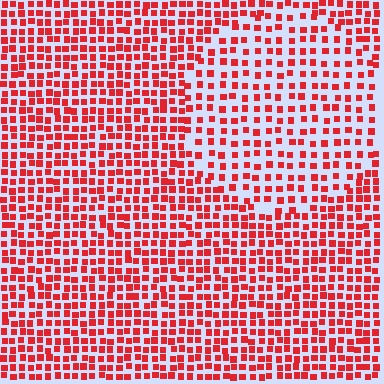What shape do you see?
I see a circle.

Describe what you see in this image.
The image contains small red elements arranged at two different densities. A circle-shaped region is visible where the elements are less densely packed than the surrounding area.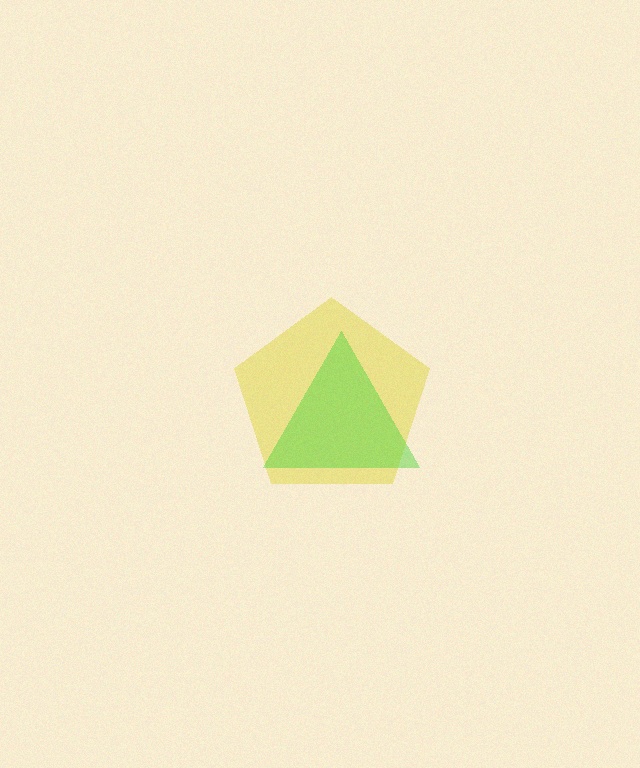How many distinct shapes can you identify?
There are 2 distinct shapes: a yellow pentagon, a lime triangle.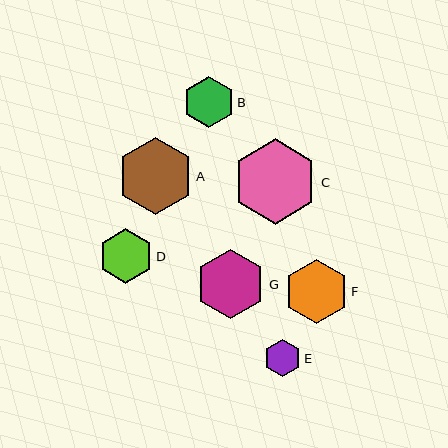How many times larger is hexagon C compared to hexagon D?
Hexagon C is approximately 1.6 times the size of hexagon D.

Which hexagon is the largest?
Hexagon C is the largest with a size of approximately 85 pixels.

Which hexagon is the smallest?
Hexagon E is the smallest with a size of approximately 37 pixels.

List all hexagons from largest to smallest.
From largest to smallest: C, A, G, F, D, B, E.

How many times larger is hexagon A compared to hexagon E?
Hexagon A is approximately 2.1 times the size of hexagon E.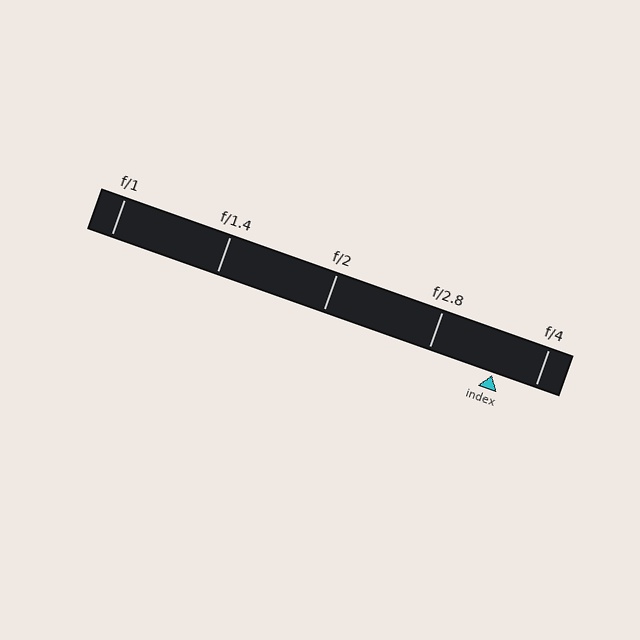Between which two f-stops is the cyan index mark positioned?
The index mark is between f/2.8 and f/4.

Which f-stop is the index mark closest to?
The index mark is closest to f/4.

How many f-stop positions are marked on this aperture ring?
There are 5 f-stop positions marked.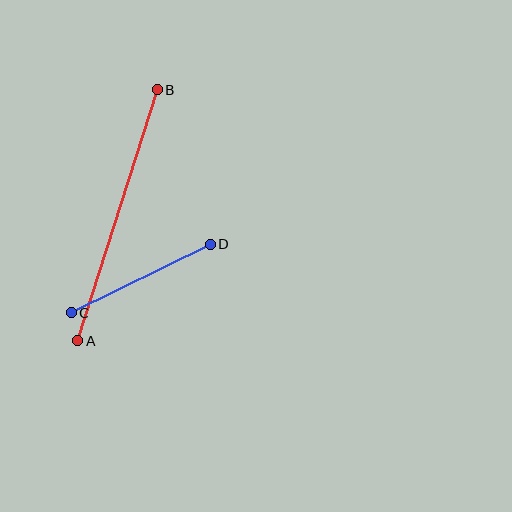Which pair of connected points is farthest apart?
Points A and B are farthest apart.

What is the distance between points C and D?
The distance is approximately 155 pixels.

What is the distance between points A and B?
The distance is approximately 263 pixels.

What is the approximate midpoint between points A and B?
The midpoint is at approximately (117, 215) pixels.